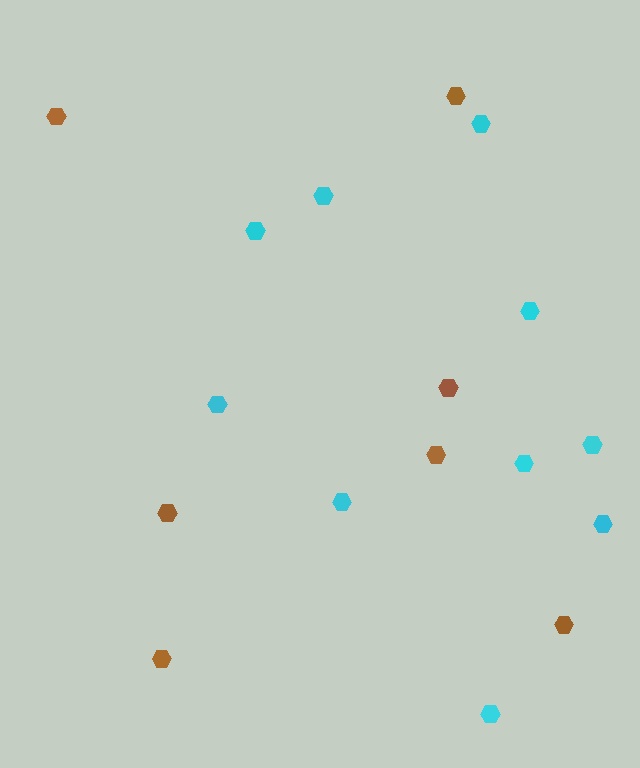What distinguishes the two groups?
There are 2 groups: one group of brown hexagons (7) and one group of cyan hexagons (10).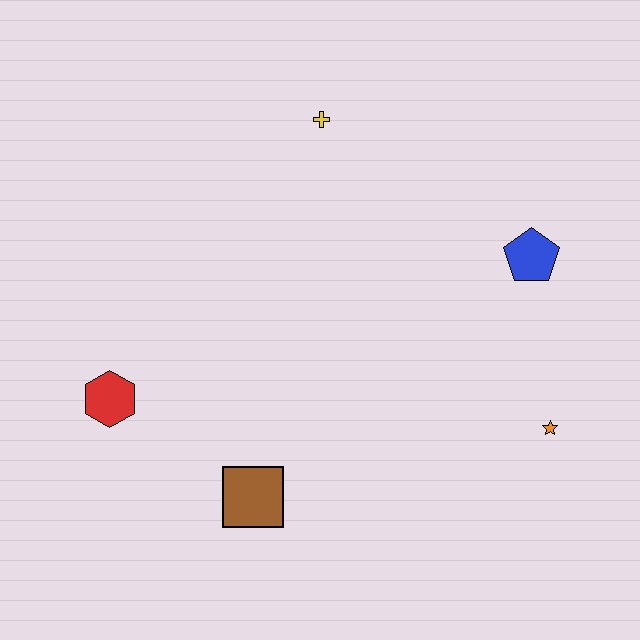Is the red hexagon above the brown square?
Yes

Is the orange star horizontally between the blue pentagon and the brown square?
No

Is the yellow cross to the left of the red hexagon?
No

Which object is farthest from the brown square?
The yellow cross is farthest from the brown square.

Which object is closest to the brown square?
The red hexagon is closest to the brown square.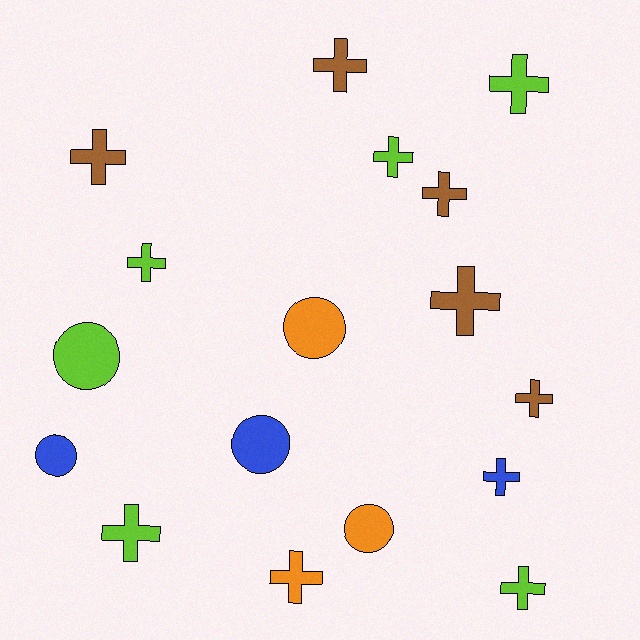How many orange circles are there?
There are 2 orange circles.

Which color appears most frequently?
Lime, with 6 objects.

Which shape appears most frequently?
Cross, with 12 objects.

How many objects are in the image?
There are 17 objects.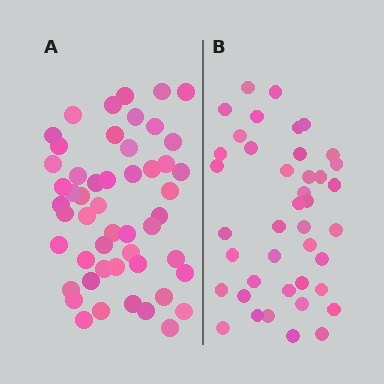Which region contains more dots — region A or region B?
Region A (the left region) has more dots.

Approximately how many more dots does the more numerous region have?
Region A has roughly 10 or so more dots than region B.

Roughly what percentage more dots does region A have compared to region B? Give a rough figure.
About 25% more.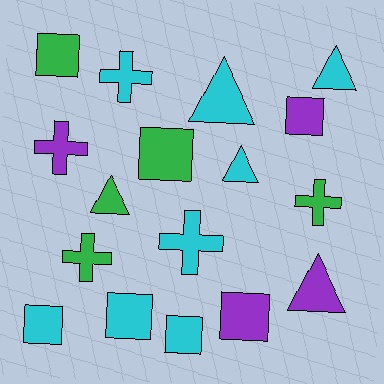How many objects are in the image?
There are 17 objects.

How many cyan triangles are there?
There are 3 cyan triangles.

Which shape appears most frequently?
Square, with 7 objects.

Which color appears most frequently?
Cyan, with 8 objects.